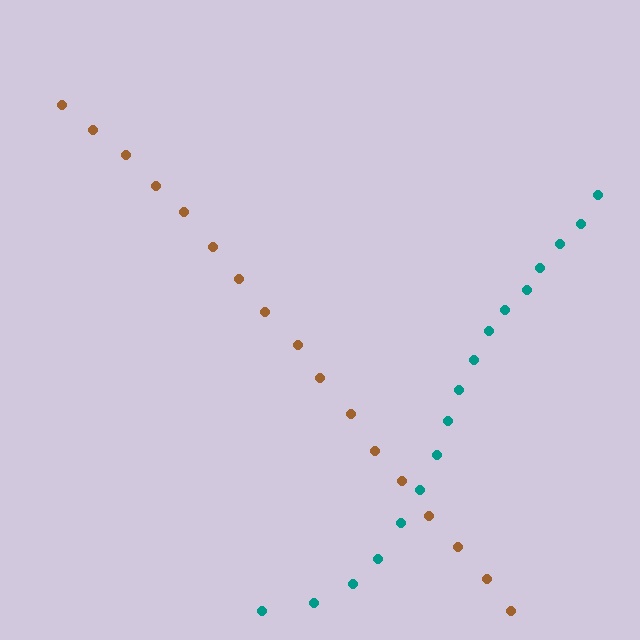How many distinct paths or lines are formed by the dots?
There are 2 distinct paths.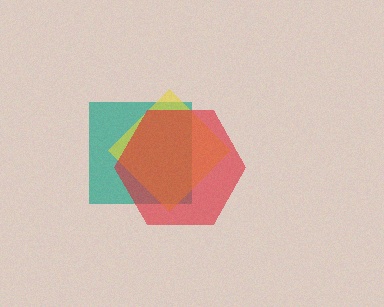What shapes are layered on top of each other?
The layered shapes are: a teal square, a yellow diamond, a red hexagon.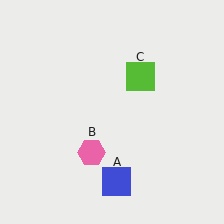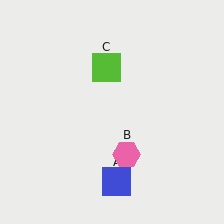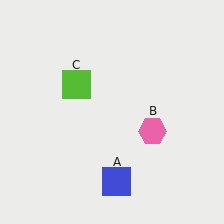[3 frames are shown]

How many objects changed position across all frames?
2 objects changed position: pink hexagon (object B), lime square (object C).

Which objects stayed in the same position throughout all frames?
Blue square (object A) remained stationary.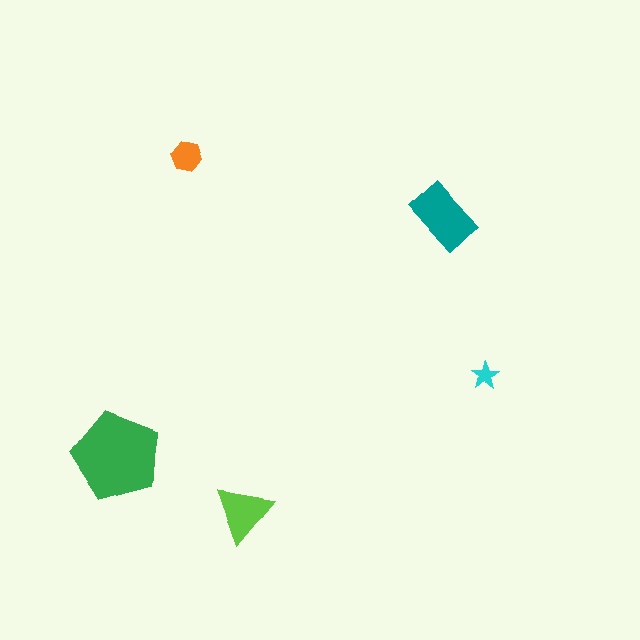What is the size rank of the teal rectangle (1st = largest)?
2nd.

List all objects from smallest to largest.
The cyan star, the orange hexagon, the lime triangle, the teal rectangle, the green pentagon.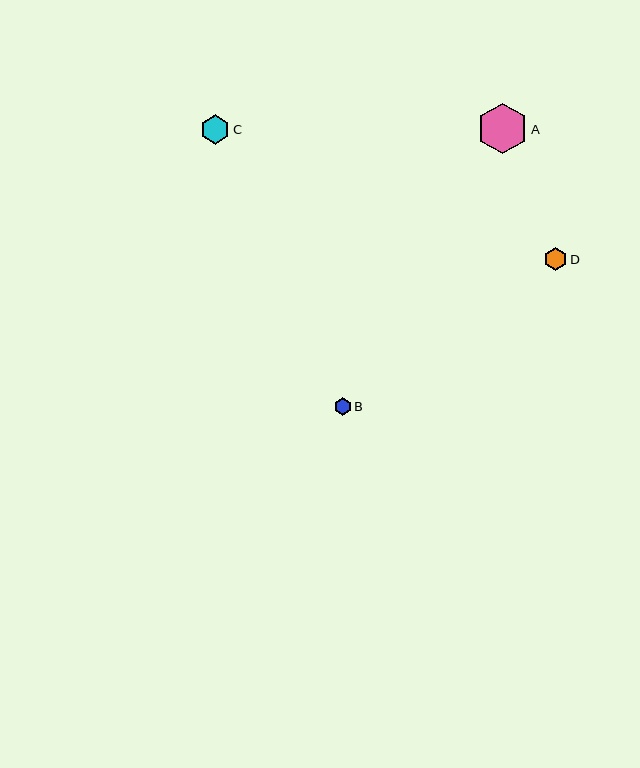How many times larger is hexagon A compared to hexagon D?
Hexagon A is approximately 2.2 times the size of hexagon D.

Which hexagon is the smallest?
Hexagon B is the smallest with a size of approximately 17 pixels.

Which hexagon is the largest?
Hexagon A is the largest with a size of approximately 51 pixels.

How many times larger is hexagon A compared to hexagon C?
Hexagon A is approximately 1.7 times the size of hexagon C.